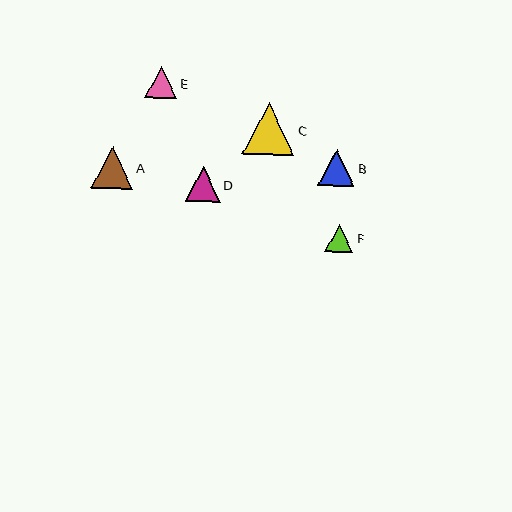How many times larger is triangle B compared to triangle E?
Triangle B is approximately 1.2 times the size of triangle E.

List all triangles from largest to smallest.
From largest to smallest: C, A, B, D, E, F.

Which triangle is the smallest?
Triangle F is the smallest with a size of approximately 29 pixels.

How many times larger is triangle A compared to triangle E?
Triangle A is approximately 1.3 times the size of triangle E.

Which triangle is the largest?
Triangle C is the largest with a size of approximately 52 pixels.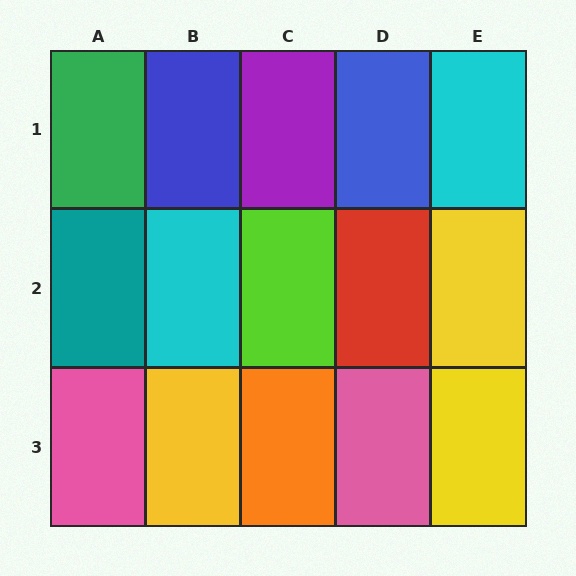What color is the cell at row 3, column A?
Pink.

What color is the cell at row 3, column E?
Yellow.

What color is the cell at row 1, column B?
Blue.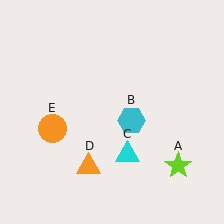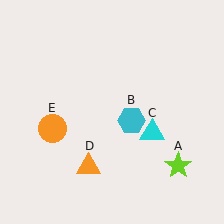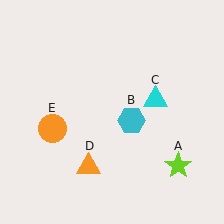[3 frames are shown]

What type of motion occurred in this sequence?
The cyan triangle (object C) rotated counterclockwise around the center of the scene.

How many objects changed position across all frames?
1 object changed position: cyan triangle (object C).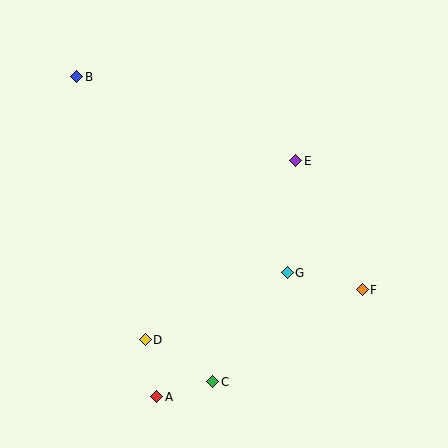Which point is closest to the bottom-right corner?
Point F is closest to the bottom-right corner.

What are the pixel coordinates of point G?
Point G is at (287, 273).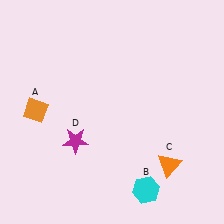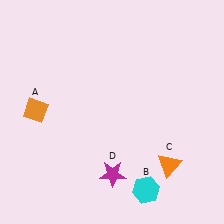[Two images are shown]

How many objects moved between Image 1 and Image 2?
1 object moved between the two images.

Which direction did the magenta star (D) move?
The magenta star (D) moved right.